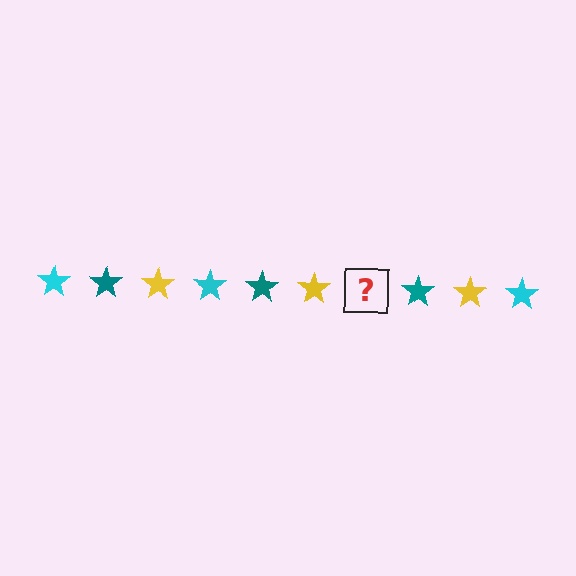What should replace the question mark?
The question mark should be replaced with a cyan star.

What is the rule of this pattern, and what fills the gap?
The rule is that the pattern cycles through cyan, teal, yellow stars. The gap should be filled with a cyan star.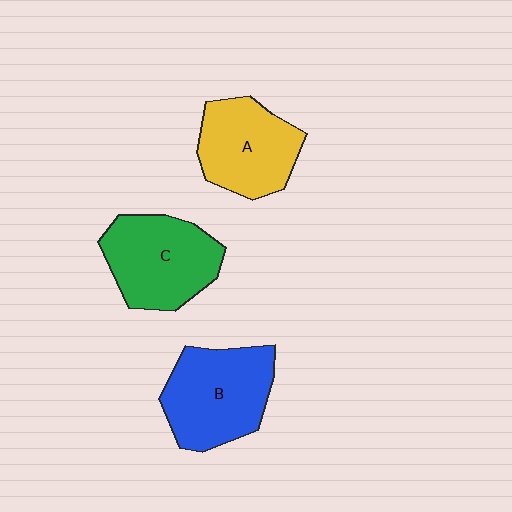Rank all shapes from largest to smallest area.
From largest to smallest: B (blue), C (green), A (yellow).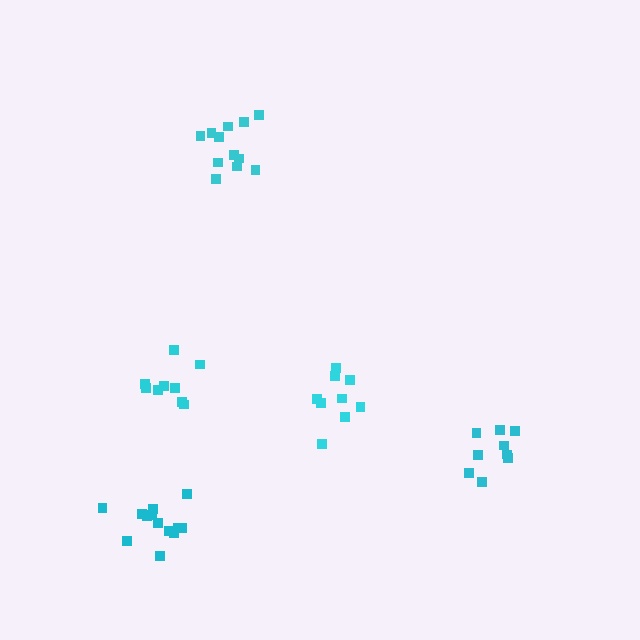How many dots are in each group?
Group 1: 9 dots, Group 2: 12 dots, Group 3: 9 dots, Group 4: 14 dots, Group 5: 9 dots (53 total).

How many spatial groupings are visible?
There are 5 spatial groupings.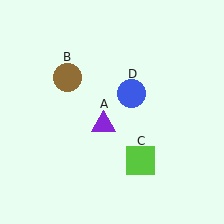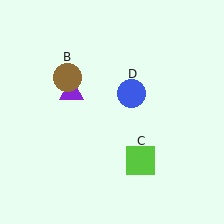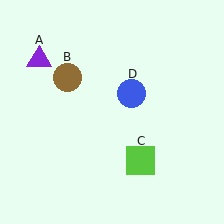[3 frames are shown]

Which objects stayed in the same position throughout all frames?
Brown circle (object B) and lime square (object C) and blue circle (object D) remained stationary.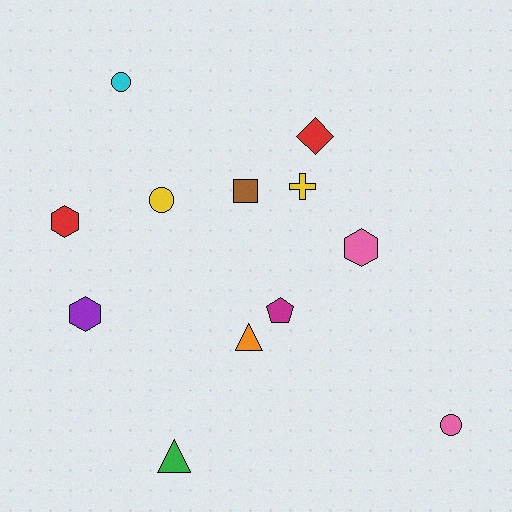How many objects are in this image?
There are 12 objects.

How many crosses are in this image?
There is 1 cross.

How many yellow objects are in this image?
There are 2 yellow objects.